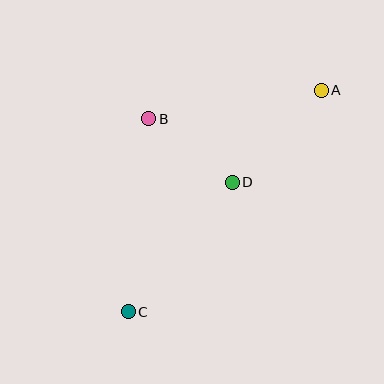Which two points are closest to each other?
Points B and D are closest to each other.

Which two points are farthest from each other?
Points A and C are farthest from each other.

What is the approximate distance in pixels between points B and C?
The distance between B and C is approximately 194 pixels.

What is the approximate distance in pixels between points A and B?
The distance between A and B is approximately 175 pixels.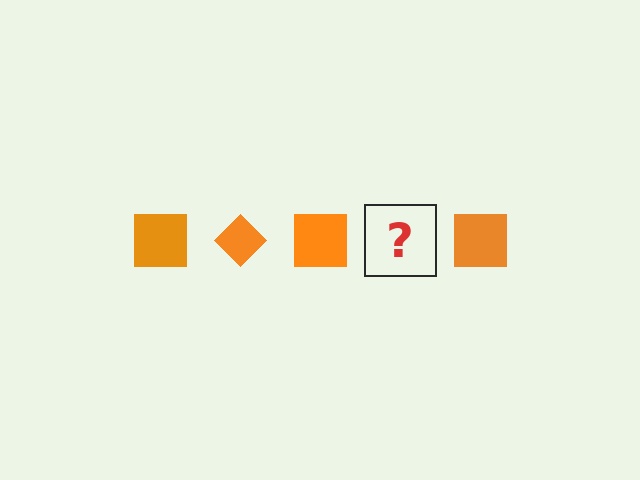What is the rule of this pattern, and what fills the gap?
The rule is that the pattern cycles through square, diamond shapes in orange. The gap should be filled with an orange diamond.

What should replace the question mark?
The question mark should be replaced with an orange diamond.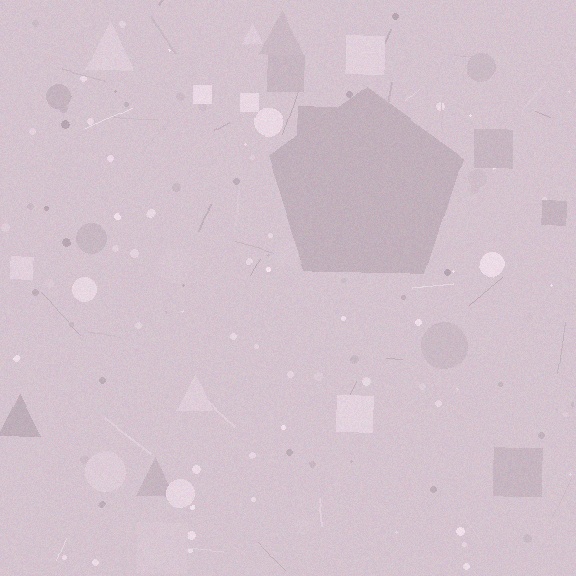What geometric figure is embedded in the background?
A pentagon is embedded in the background.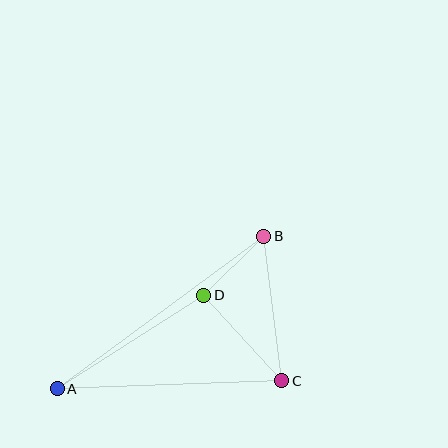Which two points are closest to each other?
Points B and D are closest to each other.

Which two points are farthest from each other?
Points A and B are farthest from each other.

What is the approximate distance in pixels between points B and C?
The distance between B and C is approximately 145 pixels.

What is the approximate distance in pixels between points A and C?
The distance between A and C is approximately 224 pixels.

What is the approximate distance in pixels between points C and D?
The distance between C and D is approximately 116 pixels.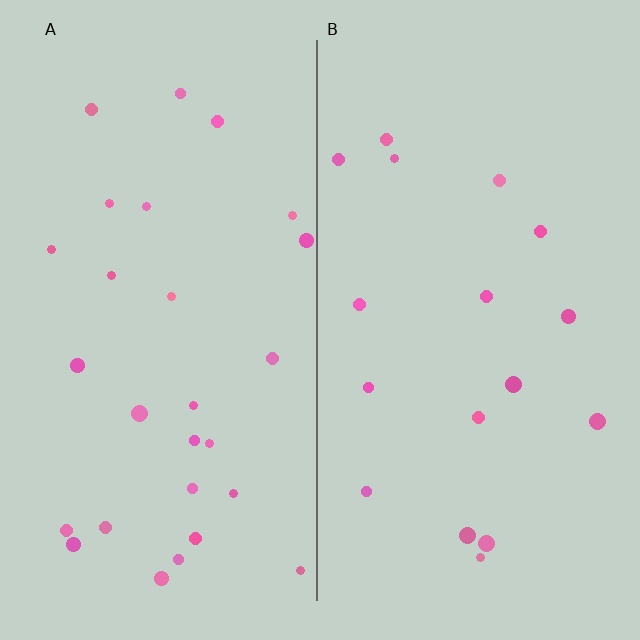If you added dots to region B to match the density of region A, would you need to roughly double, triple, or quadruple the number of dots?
Approximately double.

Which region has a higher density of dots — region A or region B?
A (the left).